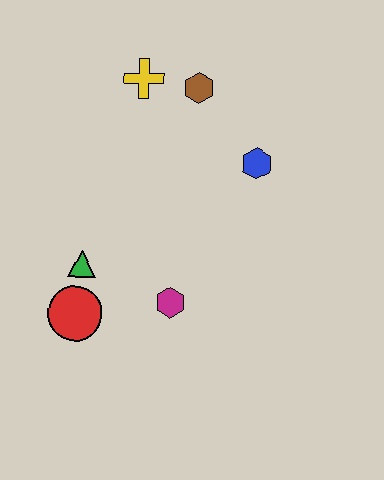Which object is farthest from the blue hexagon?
The red circle is farthest from the blue hexagon.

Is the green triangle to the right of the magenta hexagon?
No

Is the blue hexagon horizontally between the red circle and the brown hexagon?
No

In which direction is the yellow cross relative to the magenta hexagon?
The yellow cross is above the magenta hexagon.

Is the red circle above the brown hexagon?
No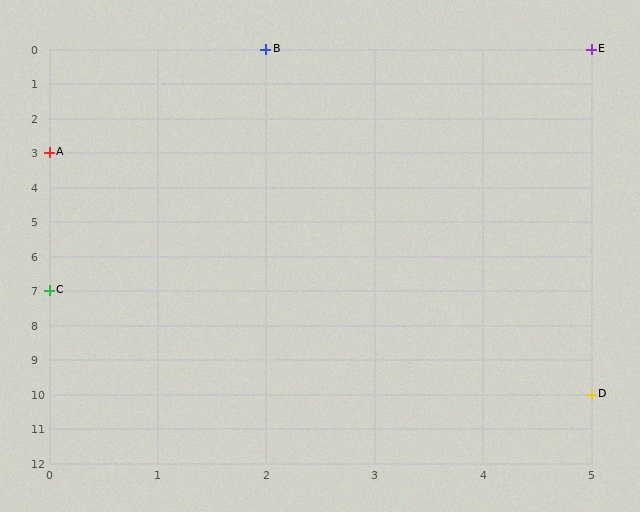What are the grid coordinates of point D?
Point D is at grid coordinates (5, 10).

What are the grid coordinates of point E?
Point E is at grid coordinates (5, 0).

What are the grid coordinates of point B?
Point B is at grid coordinates (2, 0).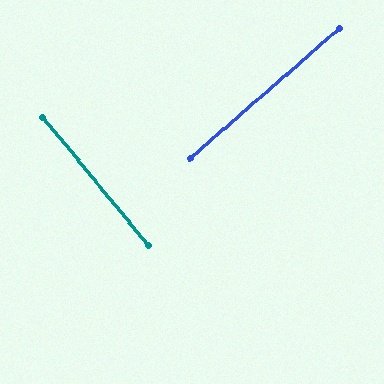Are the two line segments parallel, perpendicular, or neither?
Perpendicular — they meet at approximately 88°.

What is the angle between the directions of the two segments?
Approximately 88 degrees.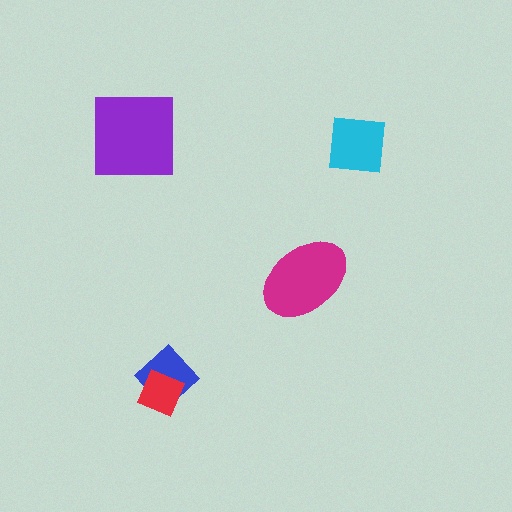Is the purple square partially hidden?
No, no other shape covers it.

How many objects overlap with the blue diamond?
1 object overlaps with the blue diamond.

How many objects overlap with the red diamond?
1 object overlaps with the red diamond.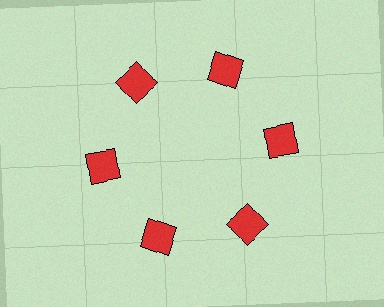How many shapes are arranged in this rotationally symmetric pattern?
There are 6 shapes, arranged in 6 groups of 1.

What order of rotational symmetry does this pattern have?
This pattern has 6-fold rotational symmetry.